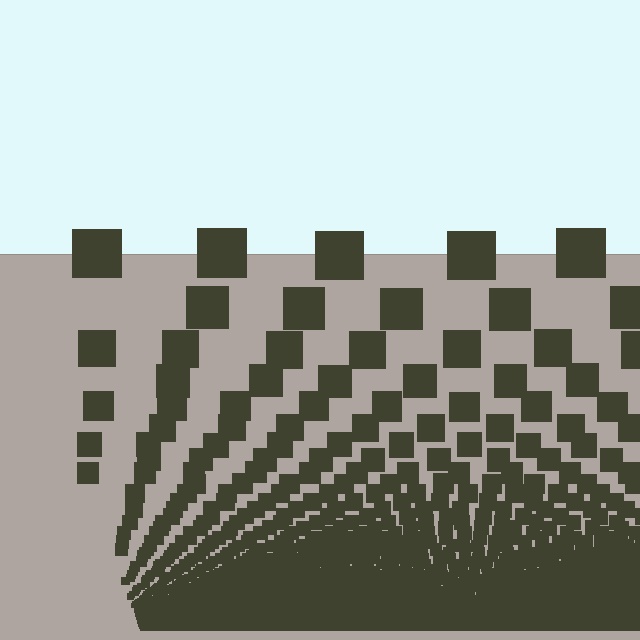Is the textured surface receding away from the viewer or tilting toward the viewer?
The surface appears to tilt toward the viewer. Texture elements get larger and sparser toward the top.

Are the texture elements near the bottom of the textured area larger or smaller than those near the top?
Smaller. The gradient is inverted — elements near the bottom are smaller and denser.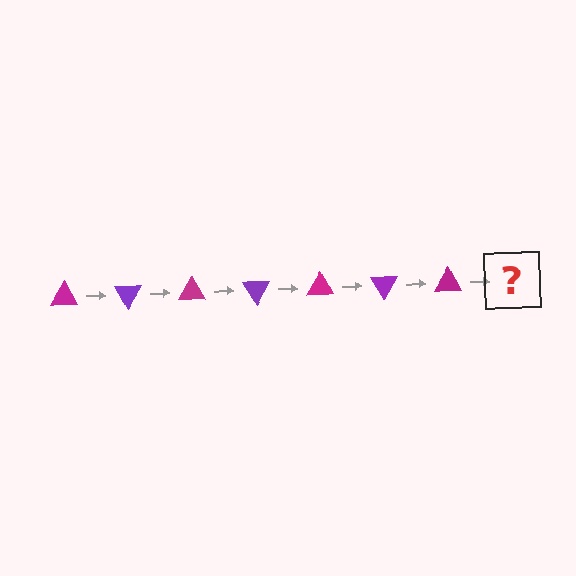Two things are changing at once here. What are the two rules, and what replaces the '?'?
The two rules are that it rotates 60 degrees each step and the color cycles through magenta and purple. The '?' should be a purple triangle, rotated 420 degrees from the start.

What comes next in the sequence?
The next element should be a purple triangle, rotated 420 degrees from the start.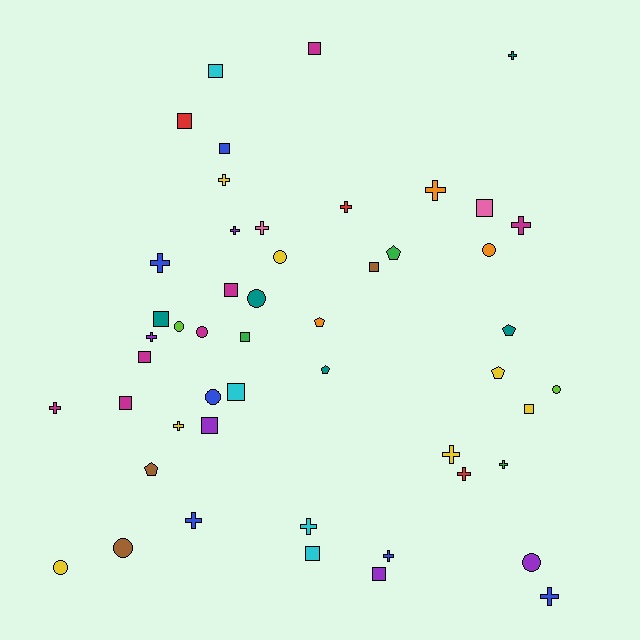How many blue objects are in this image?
There are 6 blue objects.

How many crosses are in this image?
There are 18 crosses.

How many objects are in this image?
There are 50 objects.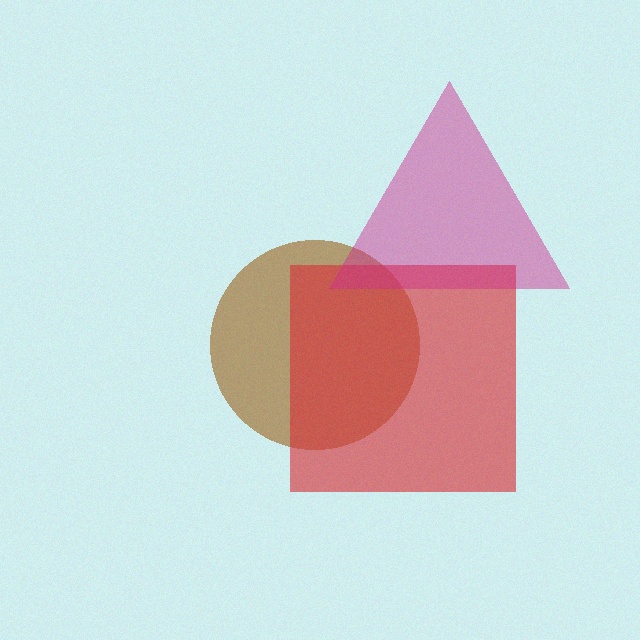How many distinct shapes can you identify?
There are 3 distinct shapes: a brown circle, a red square, a magenta triangle.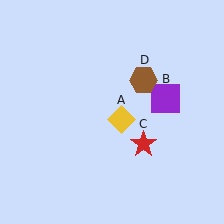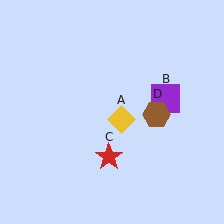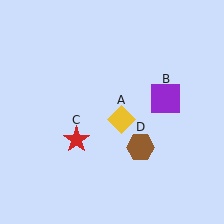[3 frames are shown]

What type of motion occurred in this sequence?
The red star (object C), brown hexagon (object D) rotated clockwise around the center of the scene.